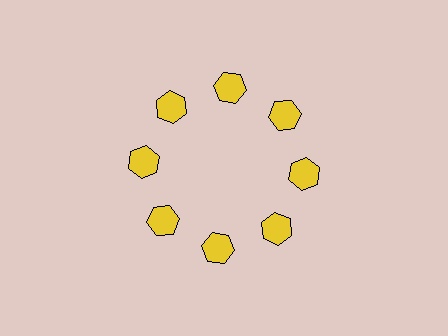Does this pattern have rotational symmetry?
Yes, this pattern has 8-fold rotational symmetry. It looks the same after rotating 45 degrees around the center.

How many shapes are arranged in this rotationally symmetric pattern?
There are 8 shapes, arranged in 8 groups of 1.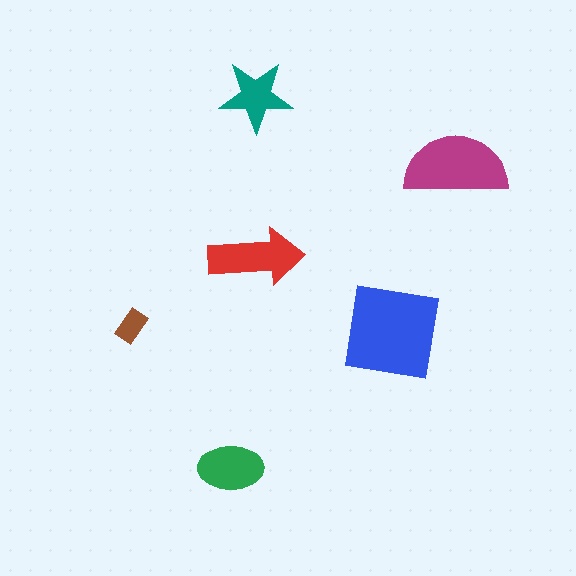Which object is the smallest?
The brown rectangle.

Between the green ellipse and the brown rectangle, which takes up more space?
The green ellipse.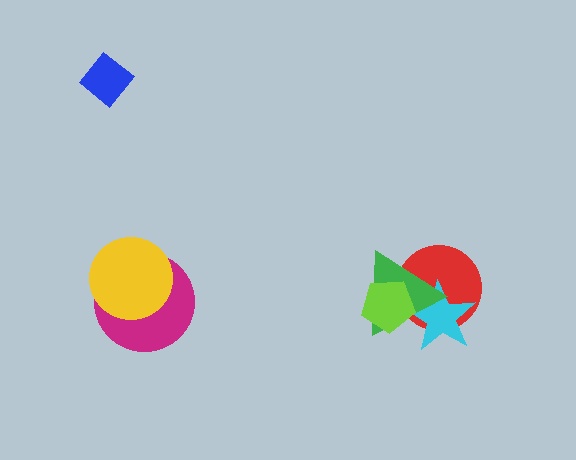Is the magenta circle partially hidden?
Yes, it is partially covered by another shape.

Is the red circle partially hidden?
Yes, it is partially covered by another shape.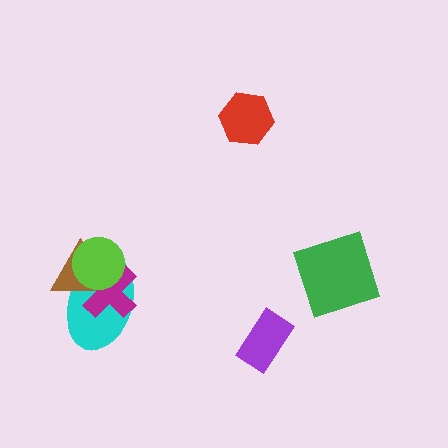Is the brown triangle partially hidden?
Yes, it is partially covered by another shape.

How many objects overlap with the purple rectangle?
0 objects overlap with the purple rectangle.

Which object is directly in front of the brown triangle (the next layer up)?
The magenta cross is directly in front of the brown triangle.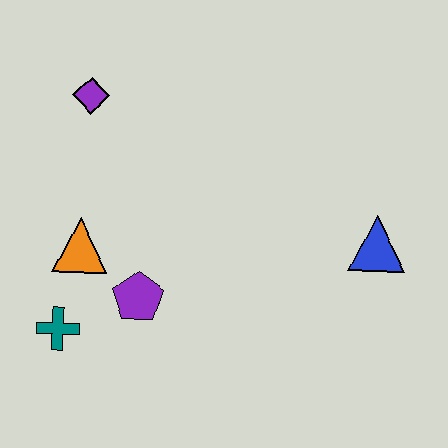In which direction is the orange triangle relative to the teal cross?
The orange triangle is above the teal cross.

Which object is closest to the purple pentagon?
The orange triangle is closest to the purple pentagon.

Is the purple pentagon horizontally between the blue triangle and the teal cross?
Yes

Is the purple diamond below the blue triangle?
No